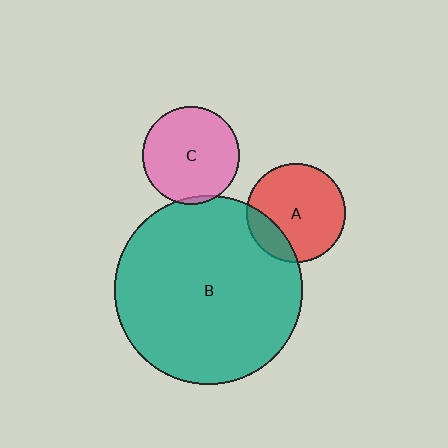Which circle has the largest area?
Circle B (teal).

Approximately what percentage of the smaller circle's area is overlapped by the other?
Approximately 5%.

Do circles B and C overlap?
Yes.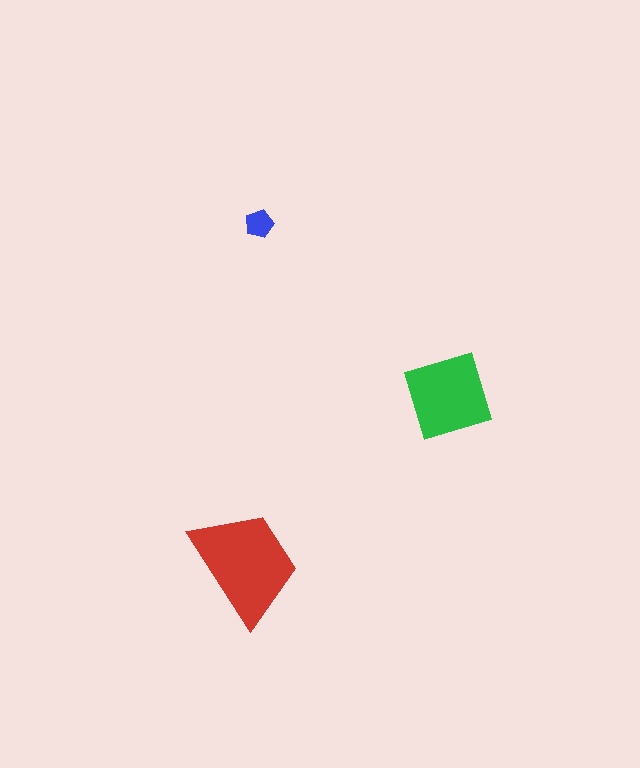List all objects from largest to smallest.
The red trapezoid, the green diamond, the blue pentagon.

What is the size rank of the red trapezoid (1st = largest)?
1st.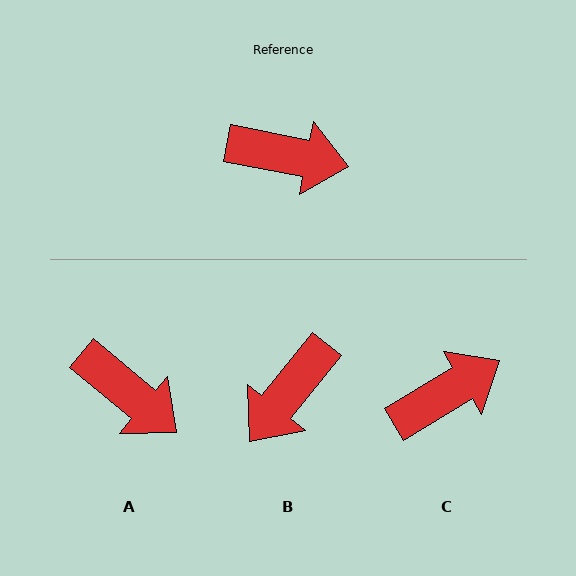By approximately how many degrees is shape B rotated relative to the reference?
Approximately 118 degrees clockwise.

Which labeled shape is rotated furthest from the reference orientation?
B, about 118 degrees away.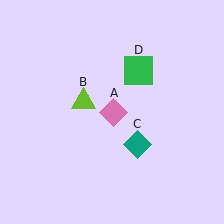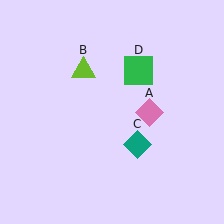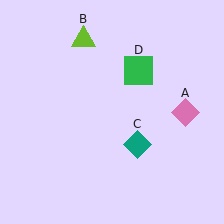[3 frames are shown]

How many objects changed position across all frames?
2 objects changed position: pink diamond (object A), lime triangle (object B).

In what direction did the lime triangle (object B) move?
The lime triangle (object B) moved up.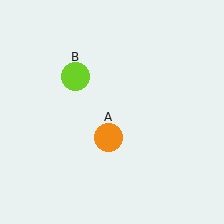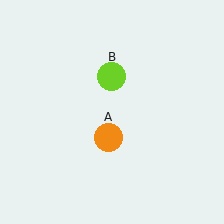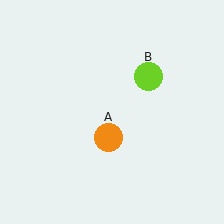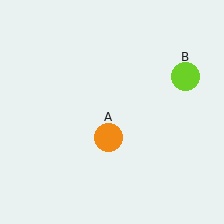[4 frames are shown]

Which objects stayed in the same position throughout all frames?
Orange circle (object A) remained stationary.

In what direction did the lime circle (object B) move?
The lime circle (object B) moved right.